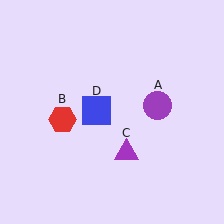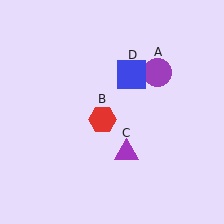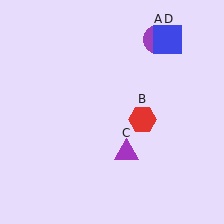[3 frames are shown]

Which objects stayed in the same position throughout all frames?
Purple triangle (object C) remained stationary.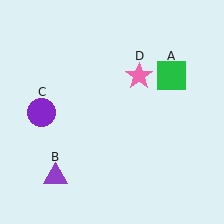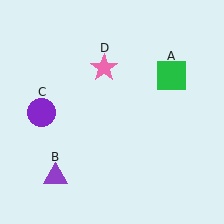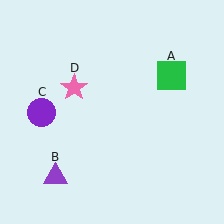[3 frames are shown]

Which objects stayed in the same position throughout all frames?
Green square (object A) and purple triangle (object B) and purple circle (object C) remained stationary.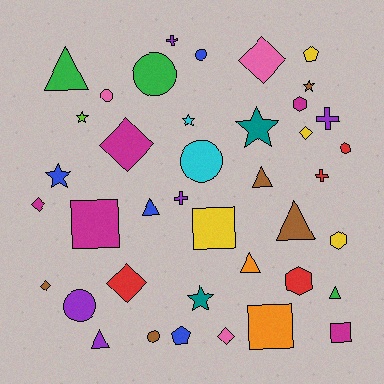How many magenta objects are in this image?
There are 5 magenta objects.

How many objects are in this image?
There are 40 objects.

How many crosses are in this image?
There are 4 crosses.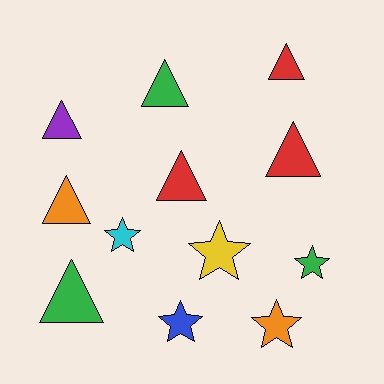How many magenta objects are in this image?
There are no magenta objects.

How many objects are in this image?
There are 12 objects.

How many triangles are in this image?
There are 7 triangles.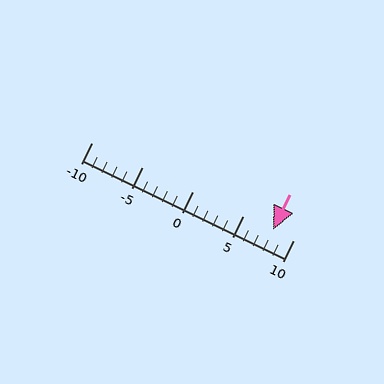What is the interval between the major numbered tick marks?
The major tick marks are spaced 5 units apart.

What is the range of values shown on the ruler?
The ruler shows values from -10 to 10.